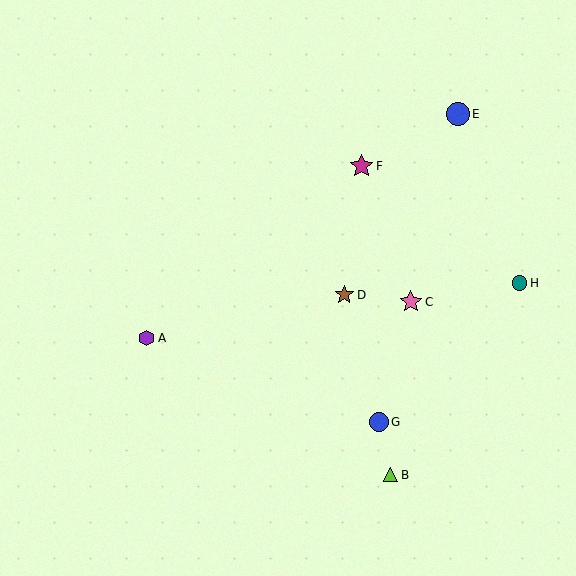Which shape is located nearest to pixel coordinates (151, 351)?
The purple hexagon (labeled A) at (147, 338) is nearest to that location.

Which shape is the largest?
The magenta star (labeled F) is the largest.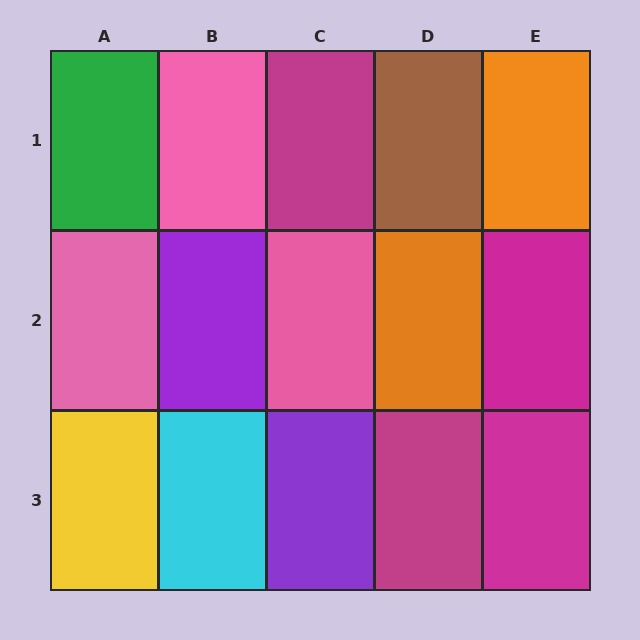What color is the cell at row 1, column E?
Orange.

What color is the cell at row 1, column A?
Green.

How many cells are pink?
3 cells are pink.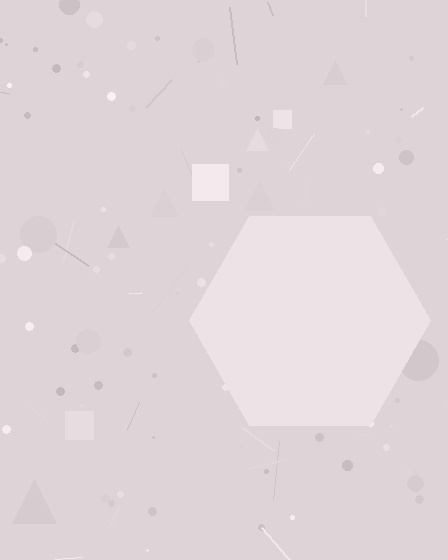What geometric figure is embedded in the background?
A hexagon is embedded in the background.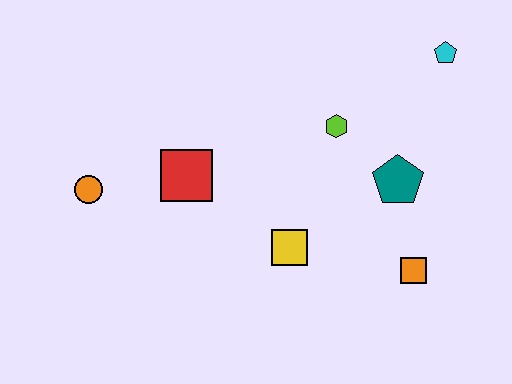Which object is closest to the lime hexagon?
The teal pentagon is closest to the lime hexagon.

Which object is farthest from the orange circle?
The cyan pentagon is farthest from the orange circle.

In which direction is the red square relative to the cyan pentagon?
The red square is to the left of the cyan pentagon.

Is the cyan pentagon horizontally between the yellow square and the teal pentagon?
No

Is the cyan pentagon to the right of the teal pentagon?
Yes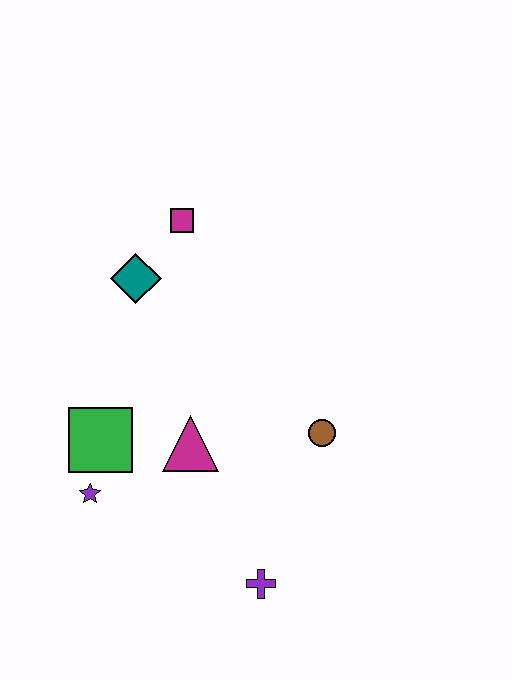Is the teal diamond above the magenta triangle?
Yes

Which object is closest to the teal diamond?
The magenta square is closest to the teal diamond.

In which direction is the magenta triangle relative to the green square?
The magenta triangle is to the right of the green square.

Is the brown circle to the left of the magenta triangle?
No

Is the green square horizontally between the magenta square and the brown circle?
No